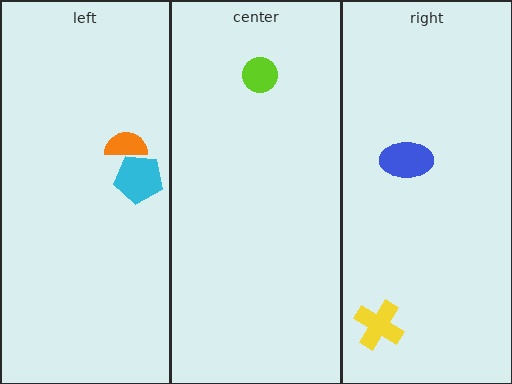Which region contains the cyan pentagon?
The left region.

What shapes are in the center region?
The lime circle.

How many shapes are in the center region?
1.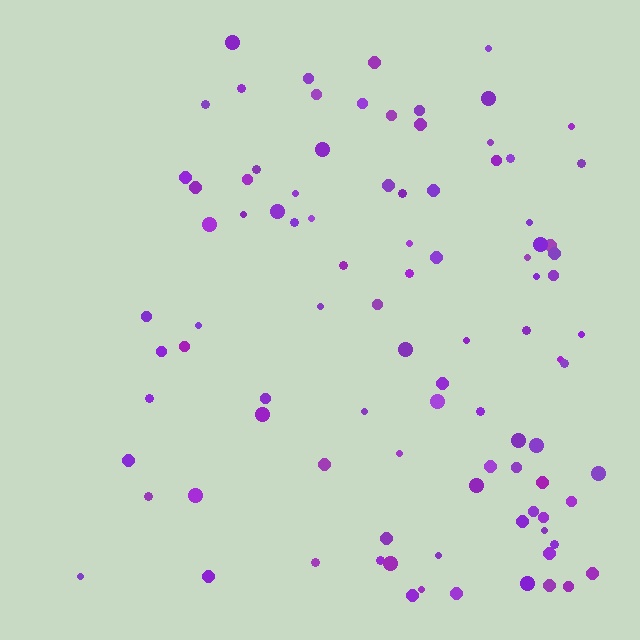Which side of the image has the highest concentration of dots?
The right.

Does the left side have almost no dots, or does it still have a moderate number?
Still a moderate number, just noticeably fewer than the right.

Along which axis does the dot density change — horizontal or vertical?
Horizontal.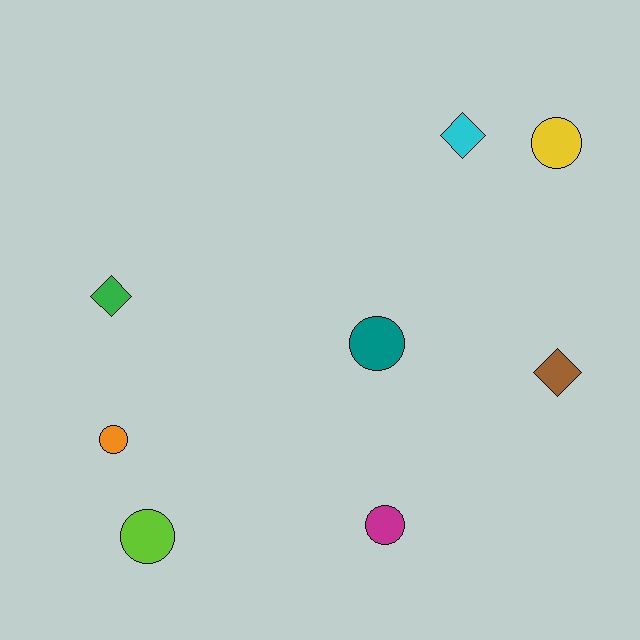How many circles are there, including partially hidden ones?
There are 5 circles.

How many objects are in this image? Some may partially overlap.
There are 8 objects.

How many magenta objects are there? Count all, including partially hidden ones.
There is 1 magenta object.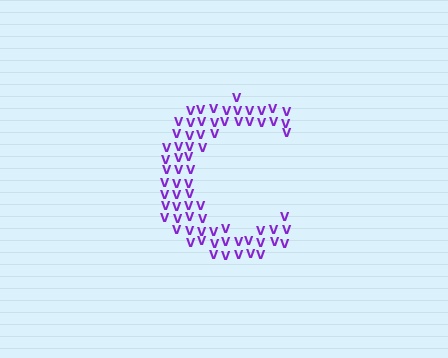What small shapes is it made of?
It is made of small letter V's.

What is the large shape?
The large shape is the letter C.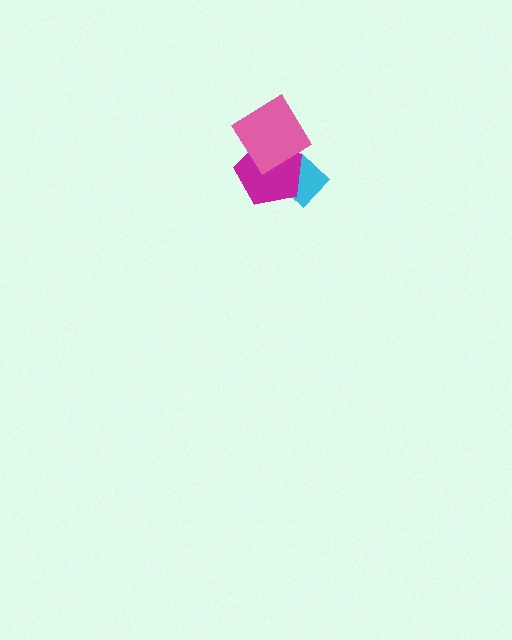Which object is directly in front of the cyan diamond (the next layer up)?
The magenta pentagon is directly in front of the cyan diamond.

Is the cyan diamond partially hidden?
Yes, it is partially covered by another shape.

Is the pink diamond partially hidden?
No, no other shape covers it.